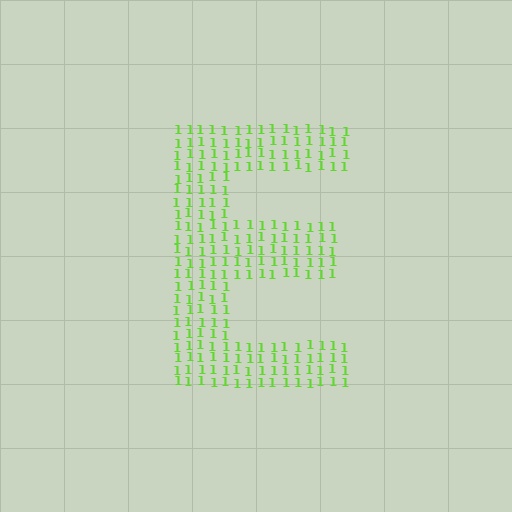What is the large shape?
The large shape is the letter E.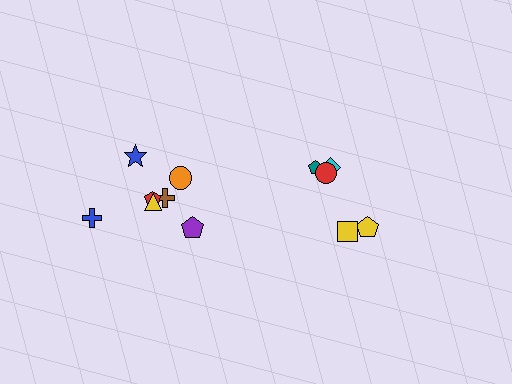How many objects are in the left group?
There are 7 objects.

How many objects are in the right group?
There are 5 objects.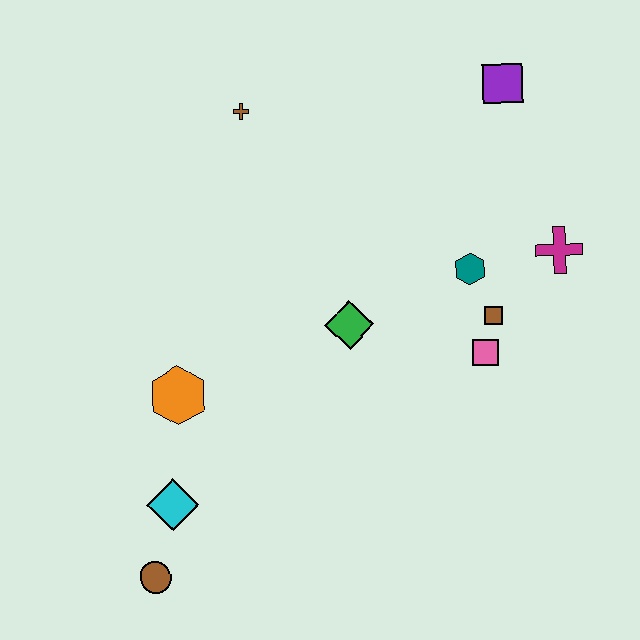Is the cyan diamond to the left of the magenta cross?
Yes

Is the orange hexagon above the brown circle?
Yes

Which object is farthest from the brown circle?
The purple square is farthest from the brown circle.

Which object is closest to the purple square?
The magenta cross is closest to the purple square.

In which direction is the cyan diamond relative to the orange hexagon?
The cyan diamond is below the orange hexagon.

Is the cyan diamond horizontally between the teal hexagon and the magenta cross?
No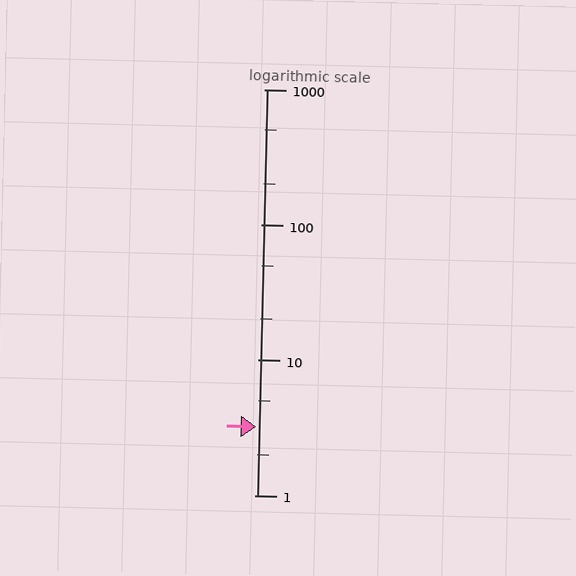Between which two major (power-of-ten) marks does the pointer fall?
The pointer is between 1 and 10.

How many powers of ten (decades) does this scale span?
The scale spans 3 decades, from 1 to 1000.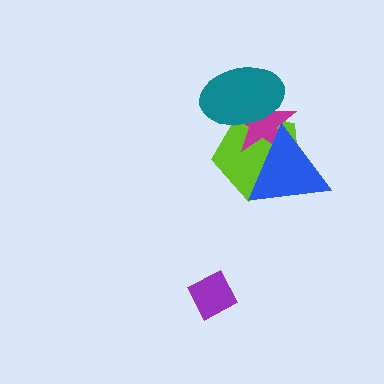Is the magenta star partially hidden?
Yes, it is partially covered by another shape.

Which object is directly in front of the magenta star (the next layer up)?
The teal ellipse is directly in front of the magenta star.